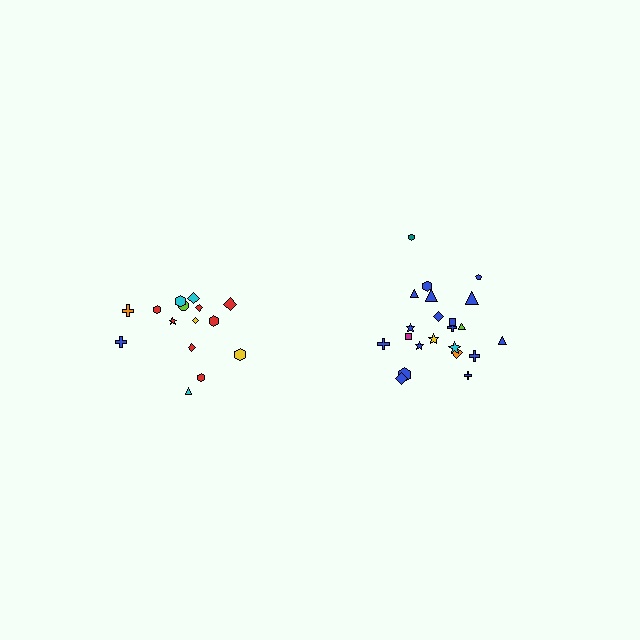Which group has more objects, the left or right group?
The right group.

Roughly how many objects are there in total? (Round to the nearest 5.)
Roughly 35 objects in total.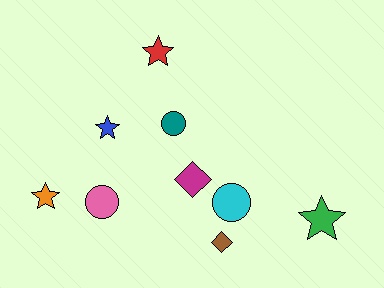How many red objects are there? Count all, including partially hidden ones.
There is 1 red object.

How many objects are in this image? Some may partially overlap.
There are 9 objects.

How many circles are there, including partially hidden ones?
There are 3 circles.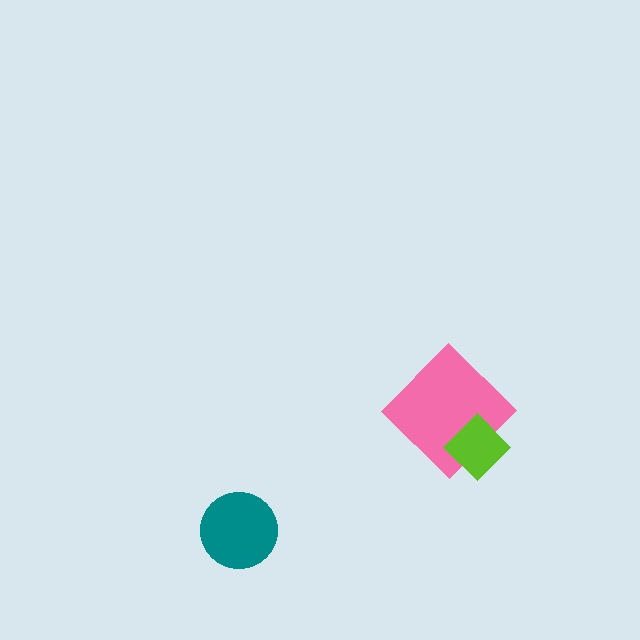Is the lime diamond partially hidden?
No, no other shape covers it.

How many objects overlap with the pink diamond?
1 object overlaps with the pink diamond.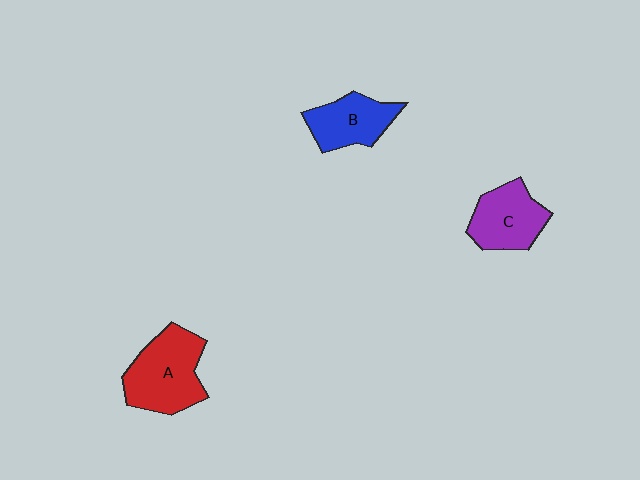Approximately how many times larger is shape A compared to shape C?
Approximately 1.3 times.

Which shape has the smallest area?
Shape B (blue).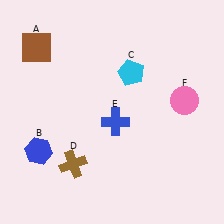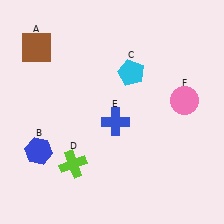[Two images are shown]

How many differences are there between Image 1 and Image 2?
There is 1 difference between the two images.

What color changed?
The cross (D) changed from brown in Image 1 to lime in Image 2.